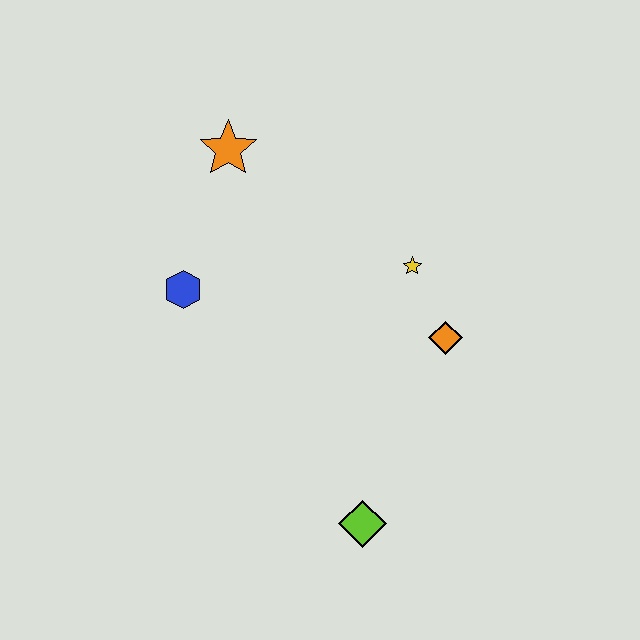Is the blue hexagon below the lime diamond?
No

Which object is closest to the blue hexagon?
The orange star is closest to the blue hexagon.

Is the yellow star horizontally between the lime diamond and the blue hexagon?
No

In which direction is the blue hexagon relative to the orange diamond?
The blue hexagon is to the left of the orange diamond.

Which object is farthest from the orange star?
The lime diamond is farthest from the orange star.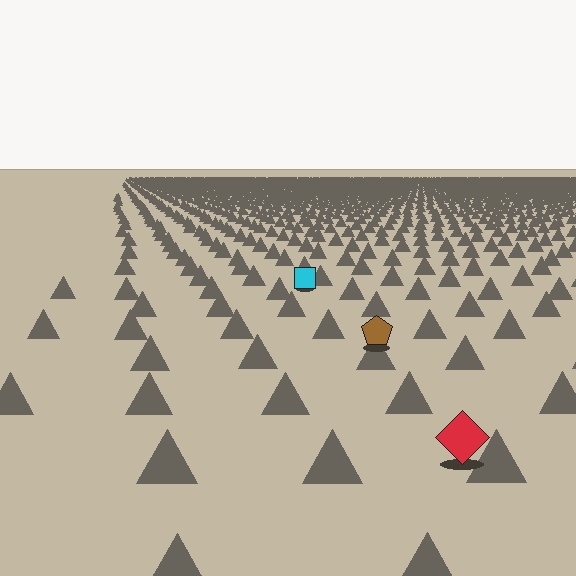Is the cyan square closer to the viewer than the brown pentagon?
No. The brown pentagon is closer — you can tell from the texture gradient: the ground texture is coarser near it.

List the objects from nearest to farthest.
From nearest to farthest: the red diamond, the brown pentagon, the cyan square.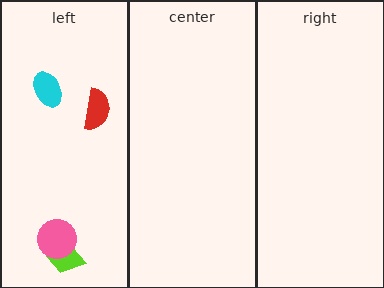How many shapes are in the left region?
4.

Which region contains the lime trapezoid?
The left region.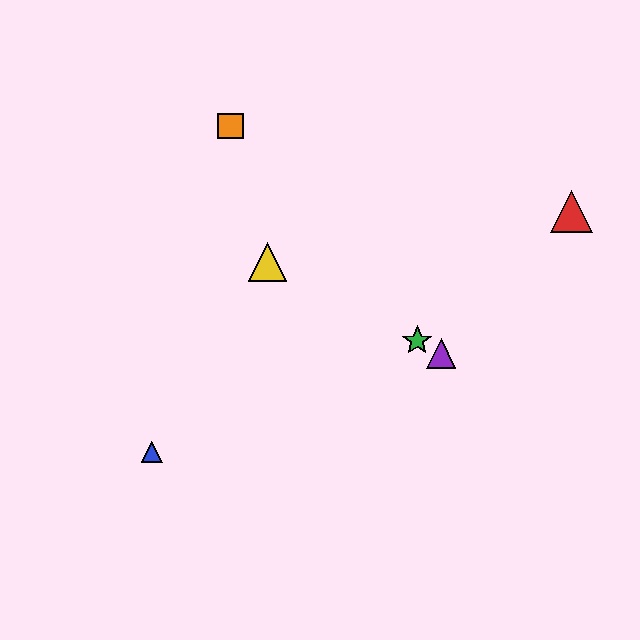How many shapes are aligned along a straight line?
3 shapes (the green star, the yellow triangle, the purple triangle) are aligned along a straight line.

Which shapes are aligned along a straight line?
The green star, the yellow triangle, the purple triangle are aligned along a straight line.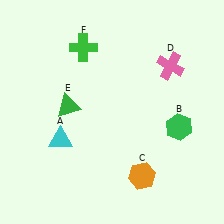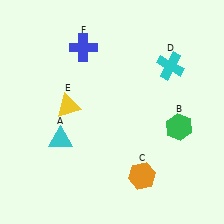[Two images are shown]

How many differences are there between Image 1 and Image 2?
There are 3 differences between the two images.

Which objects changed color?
D changed from pink to cyan. E changed from green to yellow. F changed from green to blue.